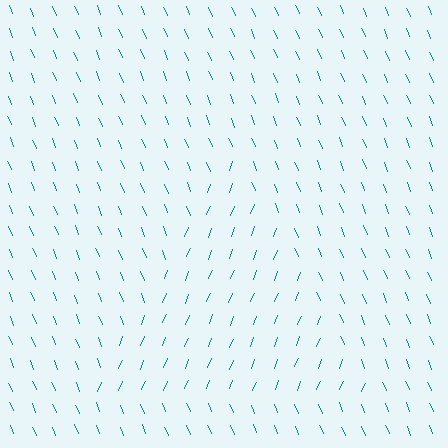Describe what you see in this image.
The image is filled with small teal line segments. A triangle region in the image has lines oriented differently from the surrounding lines, creating a visible texture boundary.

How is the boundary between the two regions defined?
The boundary is defined purely by a change in line orientation (approximately 45 degrees difference). All lines are the same color and thickness.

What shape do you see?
I see a triangle.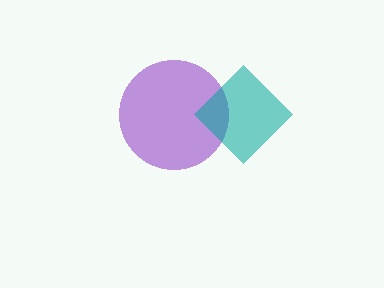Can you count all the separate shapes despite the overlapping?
Yes, there are 2 separate shapes.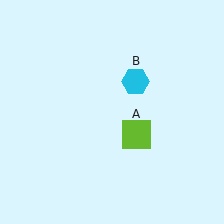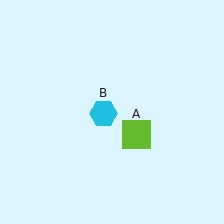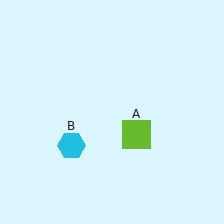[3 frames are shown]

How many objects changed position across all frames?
1 object changed position: cyan hexagon (object B).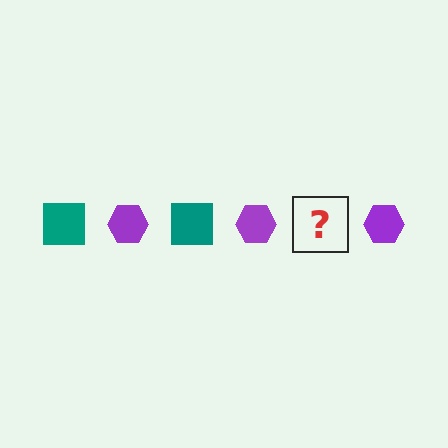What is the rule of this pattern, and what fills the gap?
The rule is that the pattern alternates between teal square and purple hexagon. The gap should be filled with a teal square.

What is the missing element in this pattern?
The missing element is a teal square.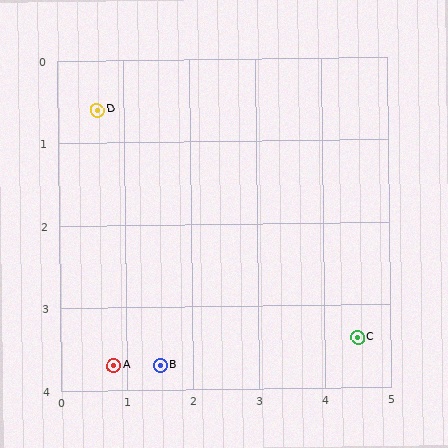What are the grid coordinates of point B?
Point B is at approximately (1.5, 3.7).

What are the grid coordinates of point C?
Point C is at approximately (4.5, 3.4).